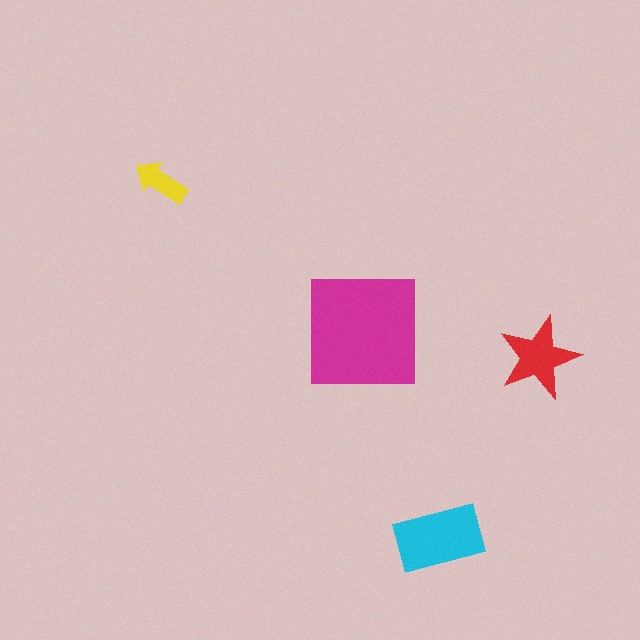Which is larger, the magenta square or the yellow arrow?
The magenta square.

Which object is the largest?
The magenta square.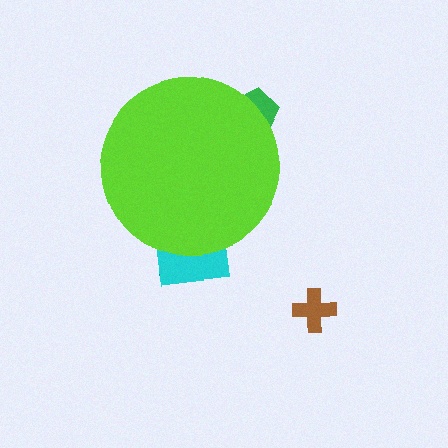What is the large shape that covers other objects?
A lime circle.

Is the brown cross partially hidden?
No, the brown cross is fully visible.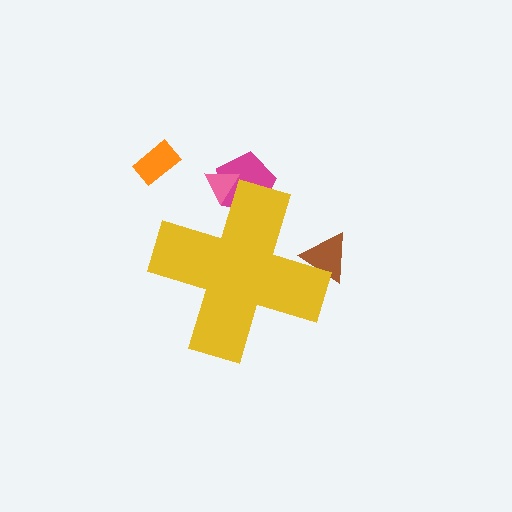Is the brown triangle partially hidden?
Yes, the brown triangle is partially hidden behind the yellow cross.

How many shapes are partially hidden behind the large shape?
3 shapes are partially hidden.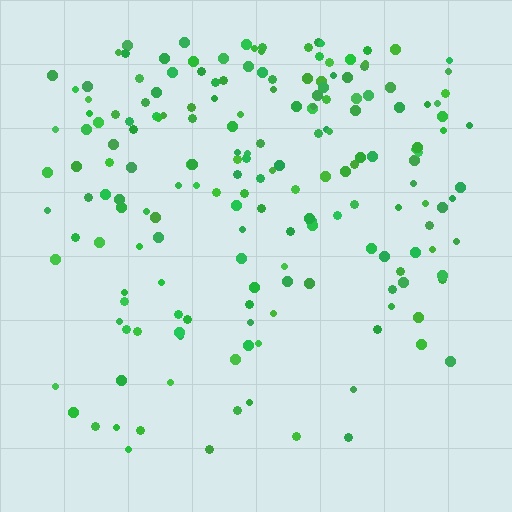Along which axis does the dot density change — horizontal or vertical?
Vertical.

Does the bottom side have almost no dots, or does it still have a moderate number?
Still a moderate number, just noticeably fewer than the top.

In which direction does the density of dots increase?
From bottom to top, with the top side densest.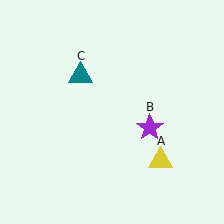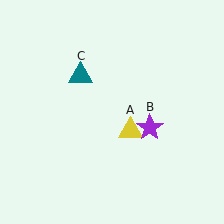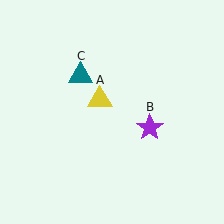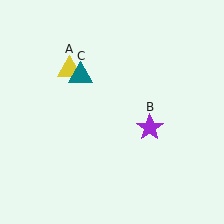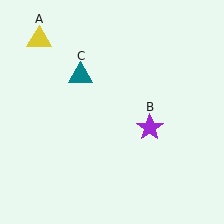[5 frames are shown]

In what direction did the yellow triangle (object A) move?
The yellow triangle (object A) moved up and to the left.